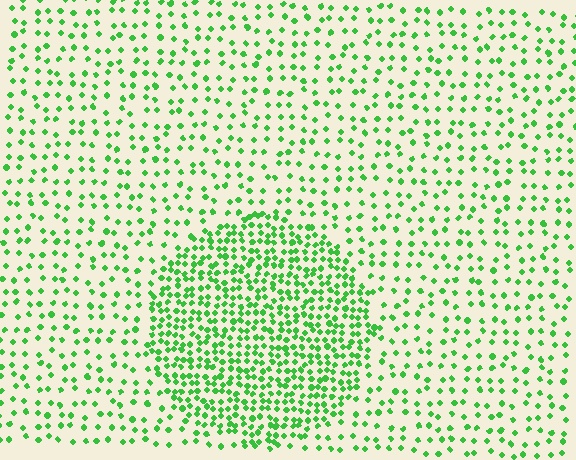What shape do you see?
I see a circle.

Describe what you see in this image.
The image contains small green elements arranged at two different densities. A circle-shaped region is visible where the elements are more densely packed than the surrounding area.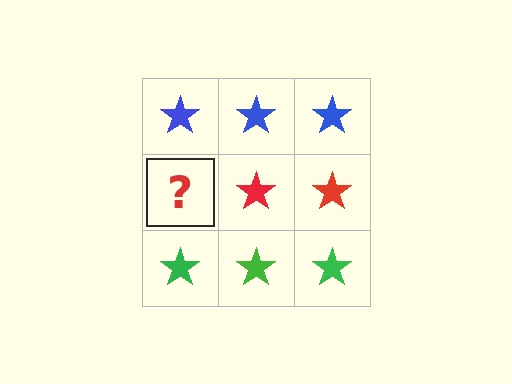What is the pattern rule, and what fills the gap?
The rule is that each row has a consistent color. The gap should be filled with a red star.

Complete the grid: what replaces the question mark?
The question mark should be replaced with a red star.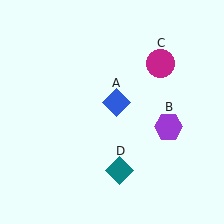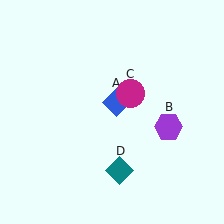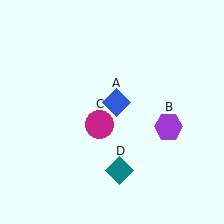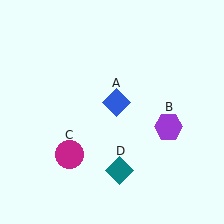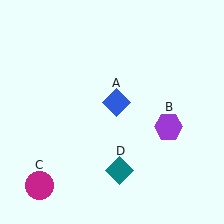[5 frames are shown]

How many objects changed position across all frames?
1 object changed position: magenta circle (object C).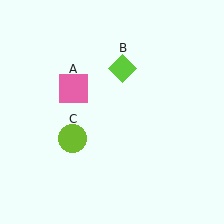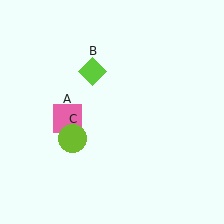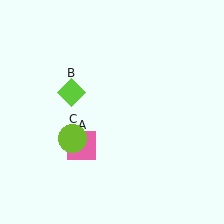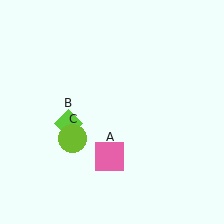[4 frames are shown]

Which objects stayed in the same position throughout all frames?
Lime circle (object C) remained stationary.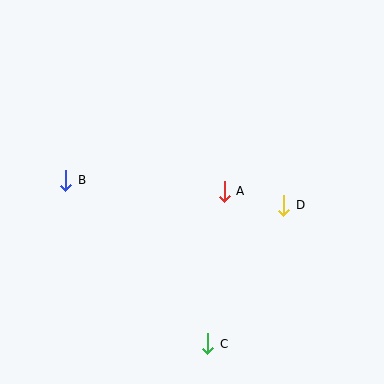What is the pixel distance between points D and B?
The distance between D and B is 219 pixels.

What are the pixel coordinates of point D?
Point D is at (284, 205).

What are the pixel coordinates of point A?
Point A is at (224, 191).